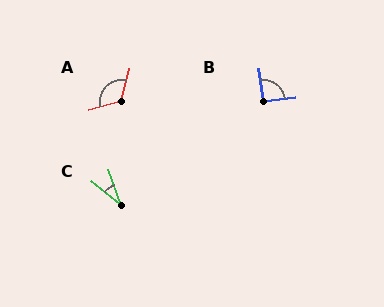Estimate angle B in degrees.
Approximately 92 degrees.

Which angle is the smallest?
C, at approximately 32 degrees.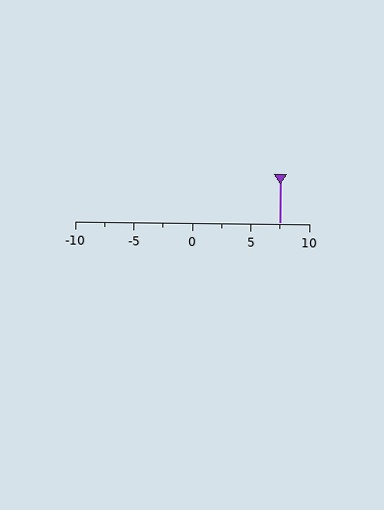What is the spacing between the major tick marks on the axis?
The major ticks are spaced 5 apart.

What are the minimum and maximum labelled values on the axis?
The axis runs from -10 to 10.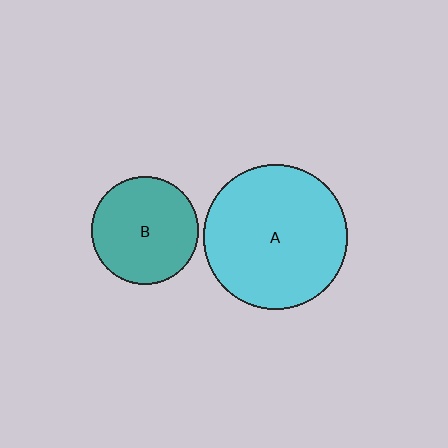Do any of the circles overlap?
No, none of the circles overlap.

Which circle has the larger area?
Circle A (cyan).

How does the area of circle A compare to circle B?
Approximately 1.8 times.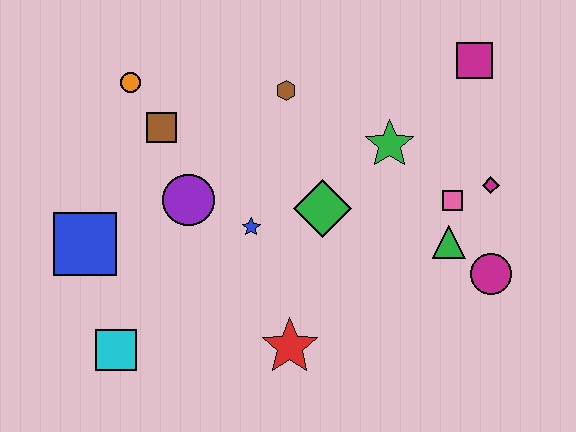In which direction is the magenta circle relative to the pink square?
The magenta circle is below the pink square.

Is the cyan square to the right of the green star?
No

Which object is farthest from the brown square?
The magenta circle is farthest from the brown square.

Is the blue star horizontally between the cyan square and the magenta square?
Yes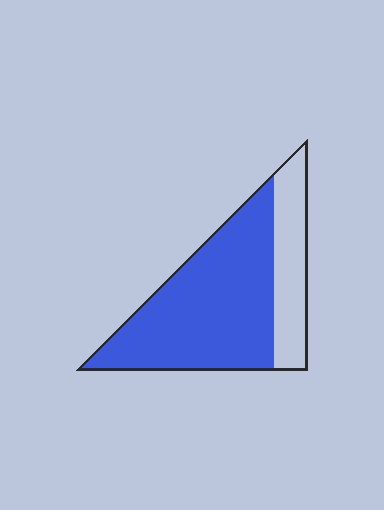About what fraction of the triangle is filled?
About three quarters (3/4).